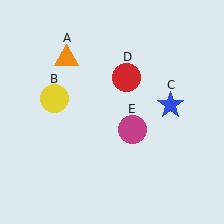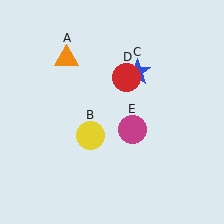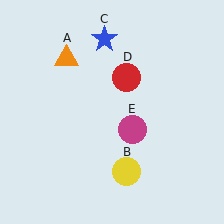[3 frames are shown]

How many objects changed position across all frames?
2 objects changed position: yellow circle (object B), blue star (object C).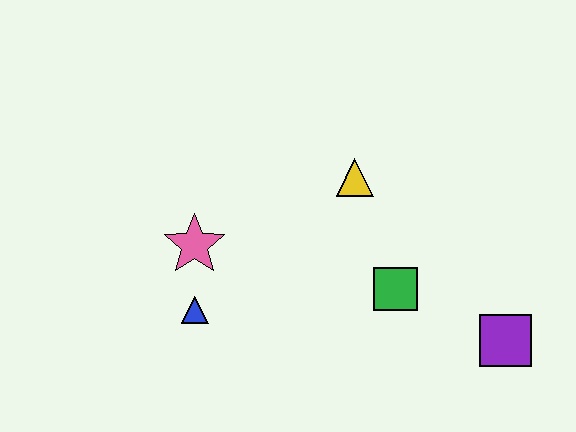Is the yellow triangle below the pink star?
No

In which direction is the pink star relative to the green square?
The pink star is to the left of the green square.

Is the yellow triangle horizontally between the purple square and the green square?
No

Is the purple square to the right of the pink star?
Yes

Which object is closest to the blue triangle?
The pink star is closest to the blue triangle.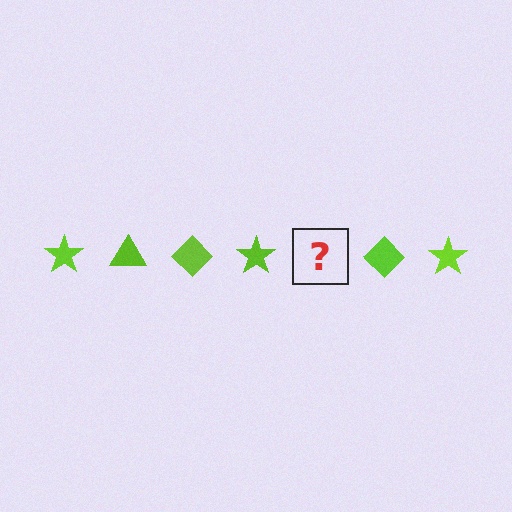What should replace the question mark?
The question mark should be replaced with a lime triangle.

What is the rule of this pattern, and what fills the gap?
The rule is that the pattern cycles through star, triangle, diamond shapes in lime. The gap should be filled with a lime triangle.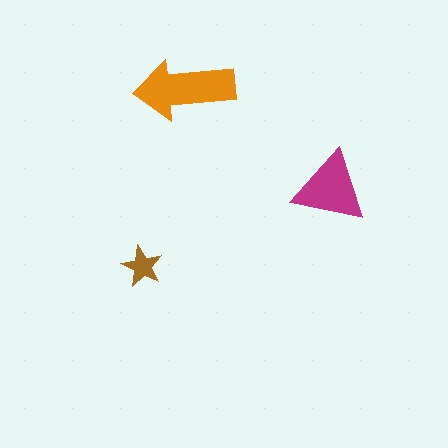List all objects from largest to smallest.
The orange arrow, the magenta triangle, the brown star.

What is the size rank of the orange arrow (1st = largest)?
1st.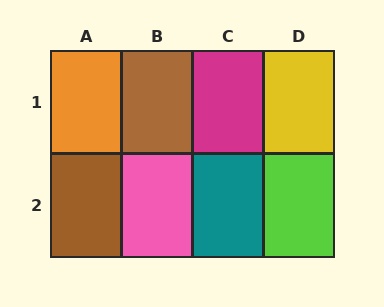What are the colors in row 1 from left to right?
Orange, brown, magenta, yellow.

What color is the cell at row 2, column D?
Lime.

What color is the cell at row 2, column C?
Teal.